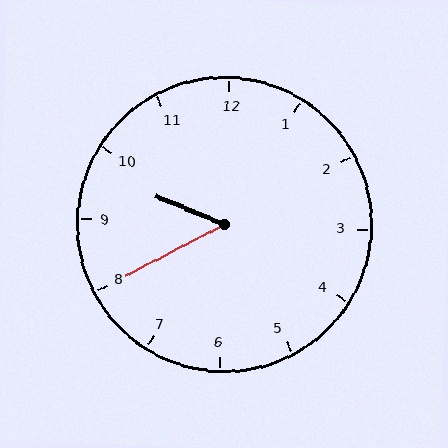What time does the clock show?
9:40.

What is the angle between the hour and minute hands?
Approximately 50 degrees.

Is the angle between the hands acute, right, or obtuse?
It is acute.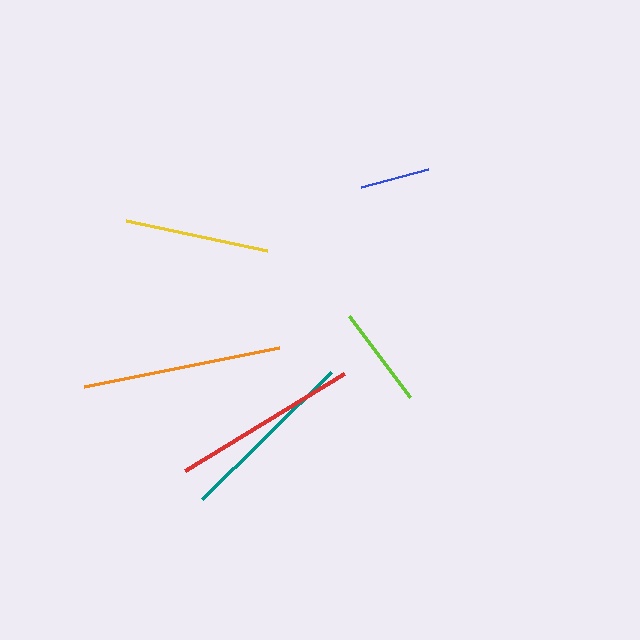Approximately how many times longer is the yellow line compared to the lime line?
The yellow line is approximately 1.4 times the length of the lime line.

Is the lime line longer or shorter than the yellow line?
The yellow line is longer than the lime line.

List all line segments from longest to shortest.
From longest to shortest: orange, red, teal, yellow, lime, blue.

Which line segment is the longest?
The orange line is the longest at approximately 199 pixels.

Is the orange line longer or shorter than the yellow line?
The orange line is longer than the yellow line.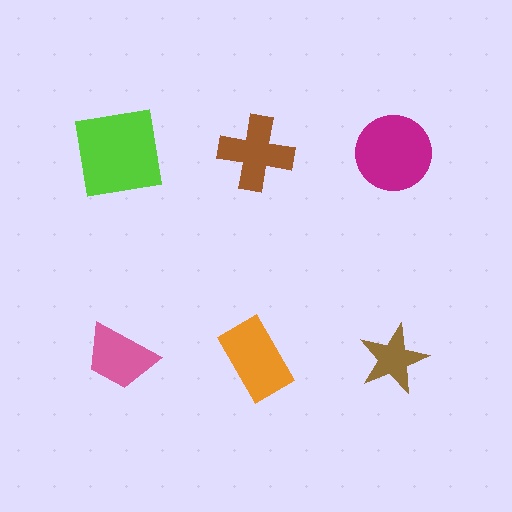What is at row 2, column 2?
An orange rectangle.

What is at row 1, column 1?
A lime square.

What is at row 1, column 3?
A magenta circle.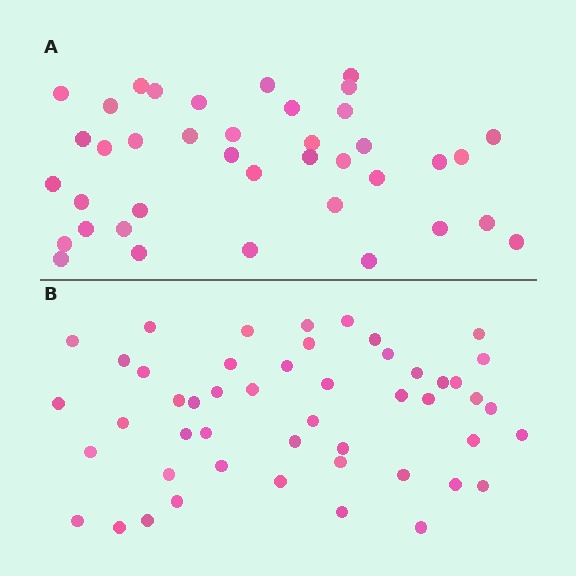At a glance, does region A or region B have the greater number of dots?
Region B (the bottom region) has more dots.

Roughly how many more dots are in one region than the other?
Region B has roughly 10 or so more dots than region A.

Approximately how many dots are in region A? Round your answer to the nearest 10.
About 40 dots. (The exact count is 39, which rounds to 40.)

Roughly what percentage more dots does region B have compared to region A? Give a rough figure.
About 25% more.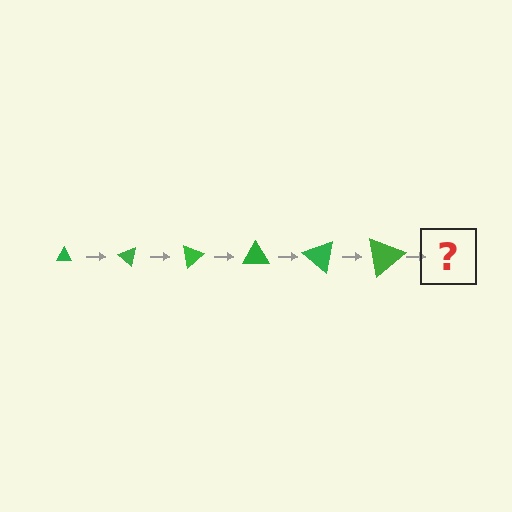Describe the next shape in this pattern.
It should be a triangle, larger than the previous one and rotated 240 degrees from the start.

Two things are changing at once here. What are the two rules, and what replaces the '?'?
The two rules are that the triangle grows larger each step and it rotates 40 degrees each step. The '?' should be a triangle, larger than the previous one and rotated 240 degrees from the start.